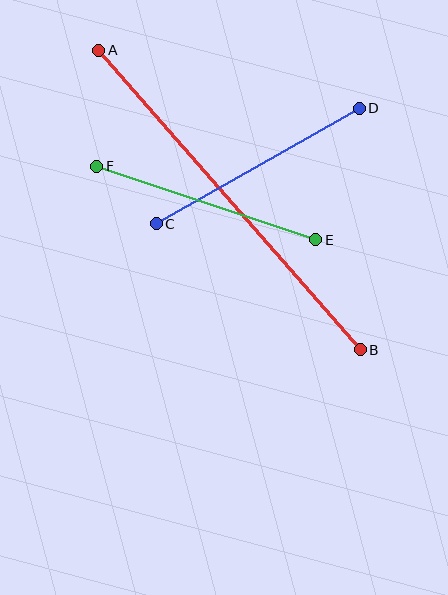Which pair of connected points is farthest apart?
Points A and B are farthest apart.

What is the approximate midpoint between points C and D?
The midpoint is at approximately (258, 166) pixels.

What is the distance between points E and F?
The distance is approximately 231 pixels.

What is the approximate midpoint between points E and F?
The midpoint is at approximately (206, 203) pixels.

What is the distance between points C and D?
The distance is approximately 233 pixels.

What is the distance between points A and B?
The distance is approximately 398 pixels.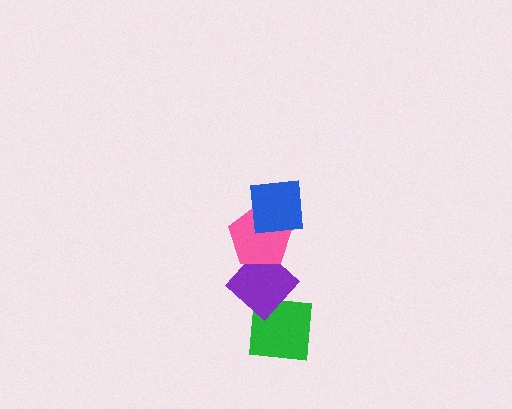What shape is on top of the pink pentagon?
The blue square is on top of the pink pentagon.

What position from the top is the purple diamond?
The purple diamond is 3rd from the top.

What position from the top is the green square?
The green square is 4th from the top.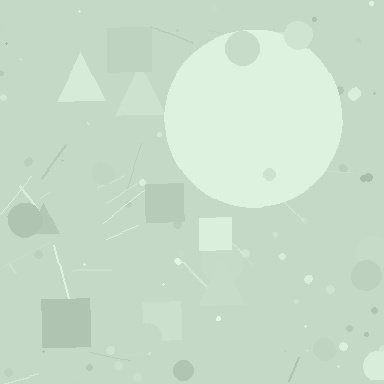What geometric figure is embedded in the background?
A circle is embedded in the background.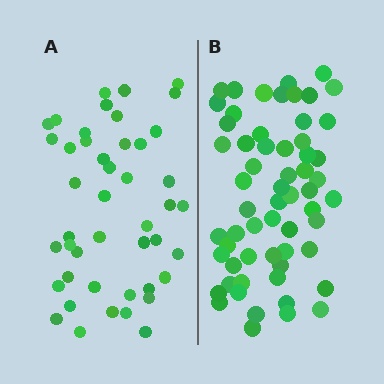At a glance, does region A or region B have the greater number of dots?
Region B (the right region) has more dots.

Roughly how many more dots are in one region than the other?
Region B has approximately 15 more dots than region A.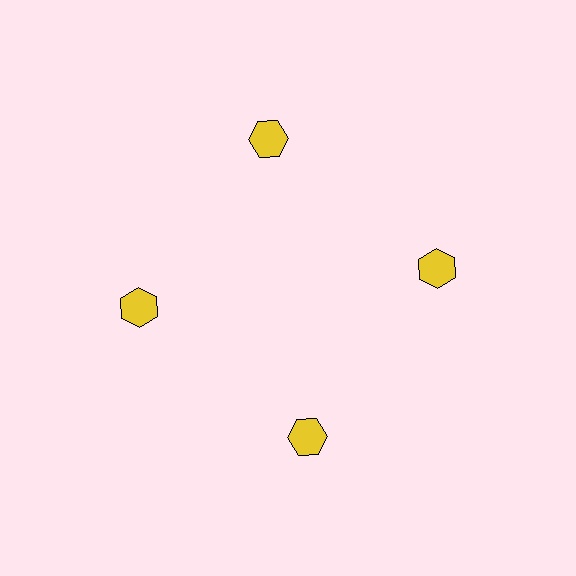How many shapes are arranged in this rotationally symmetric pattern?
There are 4 shapes, arranged in 4 groups of 1.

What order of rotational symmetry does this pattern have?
This pattern has 4-fold rotational symmetry.